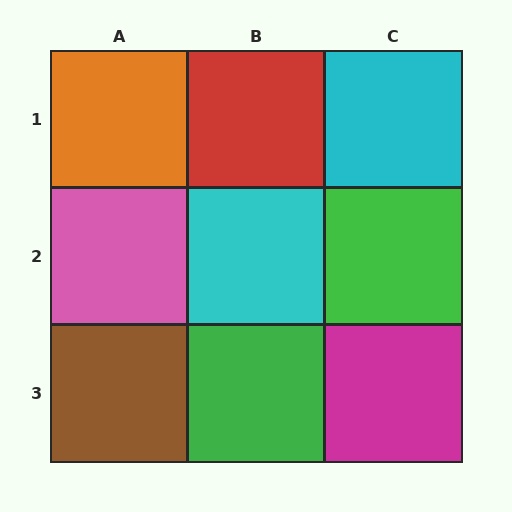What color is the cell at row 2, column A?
Pink.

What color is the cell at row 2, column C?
Green.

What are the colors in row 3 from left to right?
Brown, green, magenta.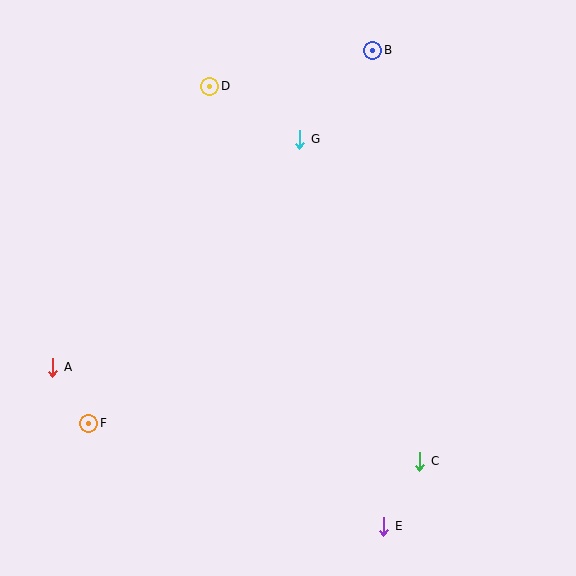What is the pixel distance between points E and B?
The distance between E and B is 476 pixels.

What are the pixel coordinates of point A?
Point A is at (53, 367).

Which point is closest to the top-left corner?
Point D is closest to the top-left corner.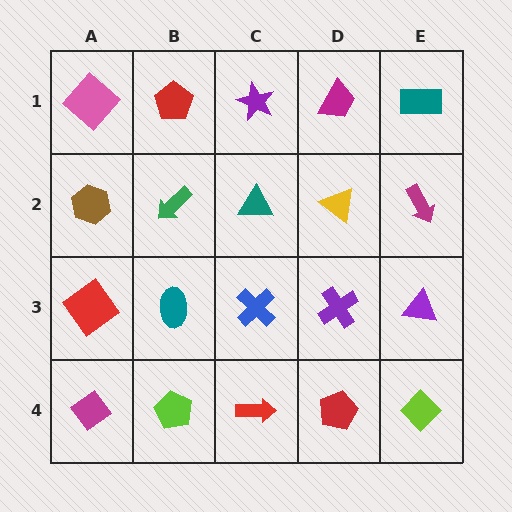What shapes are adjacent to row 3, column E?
A magenta arrow (row 2, column E), a lime diamond (row 4, column E), a purple cross (row 3, column D).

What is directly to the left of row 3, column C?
A teal ellipse.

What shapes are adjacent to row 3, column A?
A brown hexagon (row 2, column A), a magenta diamond (row 4, column A), a teal ellipse (row 3, column B).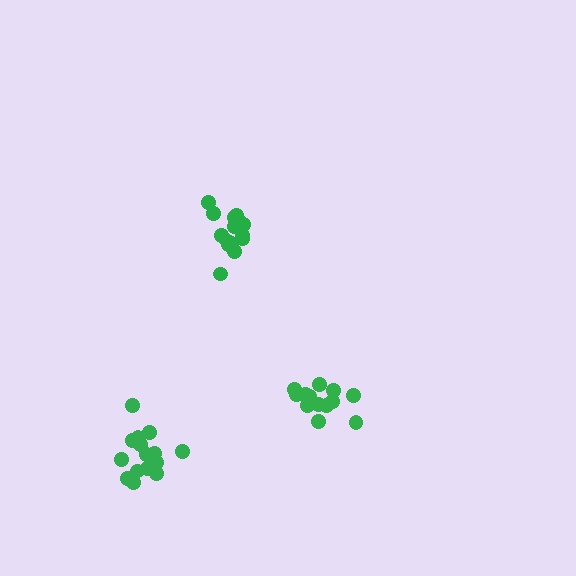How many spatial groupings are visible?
There are 3 spatial groupings.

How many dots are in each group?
Group 1: 15 dots, Group 2: 13 dots, Group 3: 16 dots (44 total).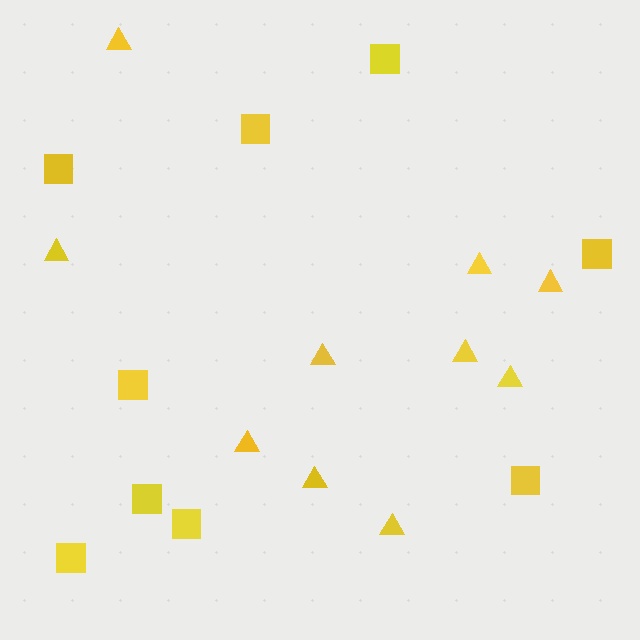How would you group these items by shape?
There are 2 groups: one group of triangles (10) and one group of squares (9).